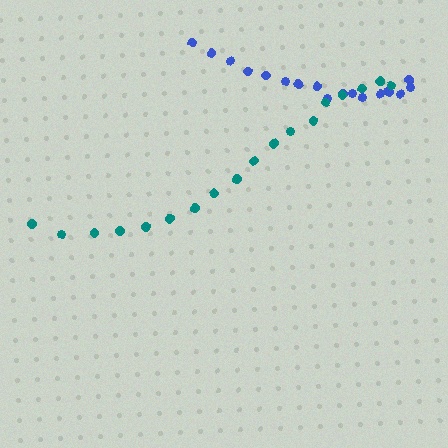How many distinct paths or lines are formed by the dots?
There are 2 distinct paths.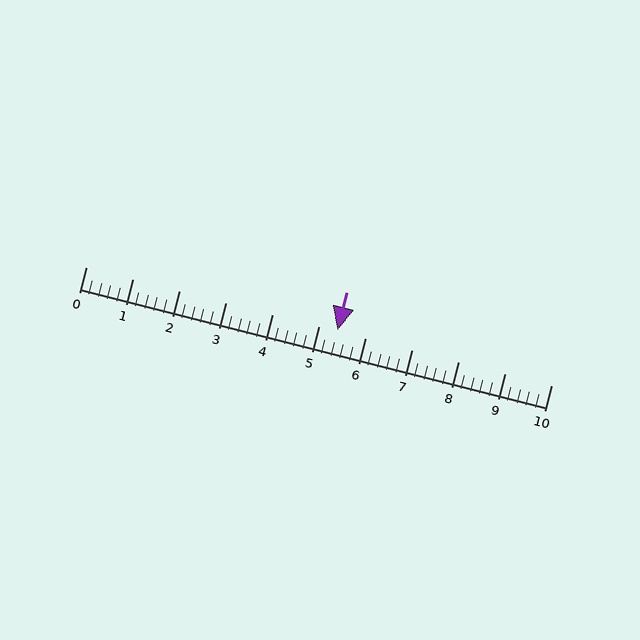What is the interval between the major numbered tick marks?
The major tick marks are spaced 1 units apart.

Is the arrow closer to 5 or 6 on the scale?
The arrow is closer to 5.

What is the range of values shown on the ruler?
The ruler shows values from 0 to 10.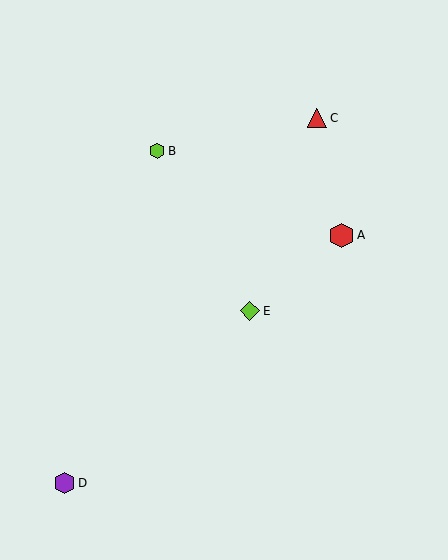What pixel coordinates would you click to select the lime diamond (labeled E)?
Click at (250, 311) to select the lime diamond E.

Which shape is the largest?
The red hexagon (labeled A) is the largest.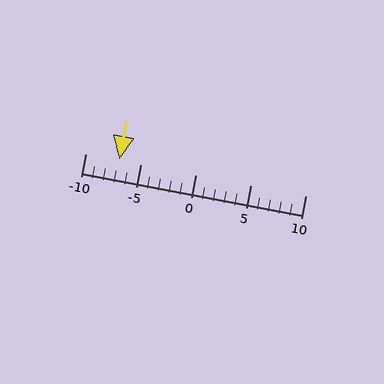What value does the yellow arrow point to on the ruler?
The yellow arrow points to approximately -7.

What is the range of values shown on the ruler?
The ruler shows values from -10 to 10.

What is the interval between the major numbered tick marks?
The major tick marks are spaced 5 units apart.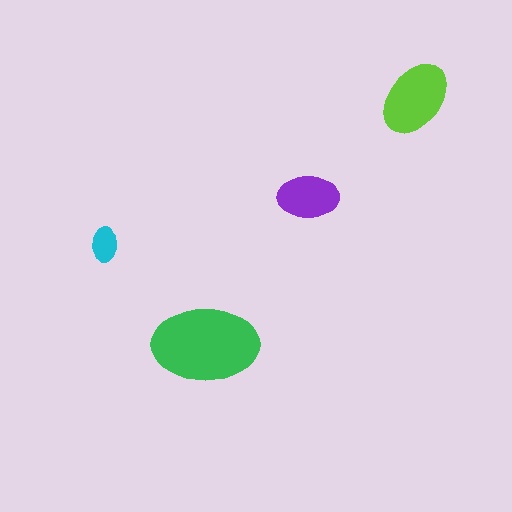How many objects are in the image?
There are 4 objects in the image.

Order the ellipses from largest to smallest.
the green one, the lime one, the purple one, the cyan one.